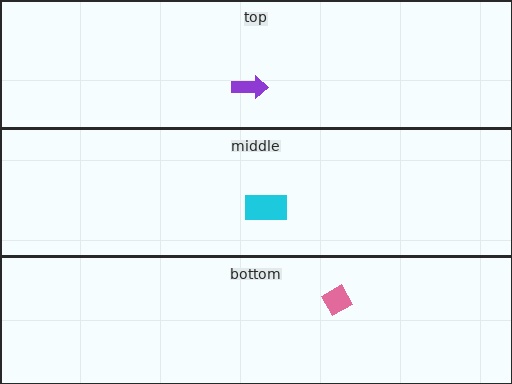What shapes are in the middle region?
The cyan rectangle.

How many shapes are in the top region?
1.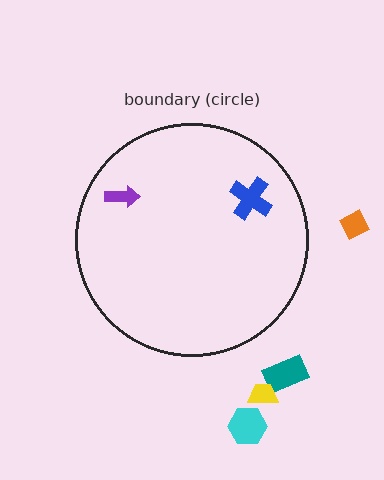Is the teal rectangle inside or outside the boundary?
Outside.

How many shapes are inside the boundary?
2 inside, 4 outside.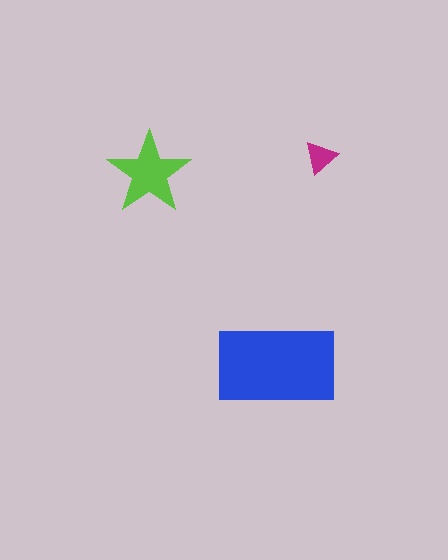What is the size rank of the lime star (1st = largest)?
2nd.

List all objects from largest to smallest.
The blue rectangle, the lime star, the magenta triangle.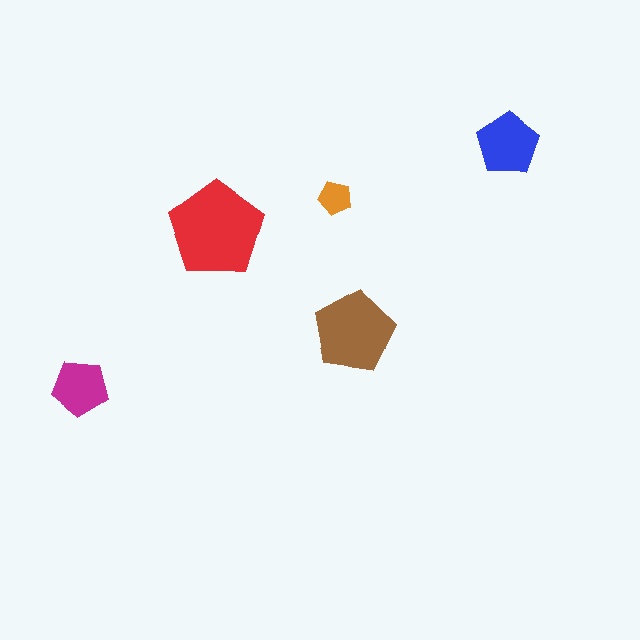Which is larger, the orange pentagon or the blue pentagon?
The blue one.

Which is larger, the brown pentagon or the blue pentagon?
The brown one.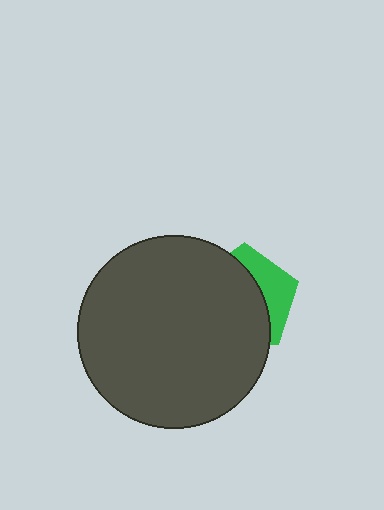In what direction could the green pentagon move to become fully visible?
The green pentagon could move right. That would shift it out from behind the dark gray circle entirely.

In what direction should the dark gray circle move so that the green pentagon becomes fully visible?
The dark gray circle should move left. That is the shortest direction to clear the overlap and leave the green pentagon fully visible.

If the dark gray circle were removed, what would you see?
You would see the complete green pentagon.